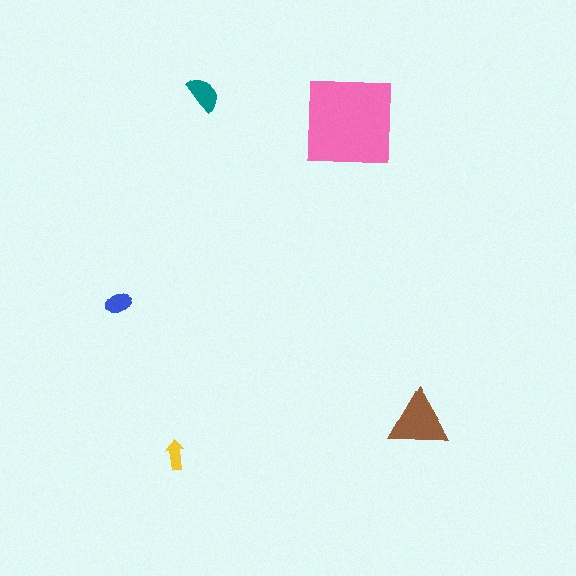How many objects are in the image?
There are 5 objects in the image.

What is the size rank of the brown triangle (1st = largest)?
2nd.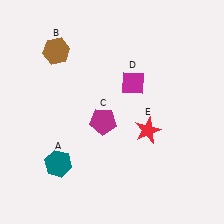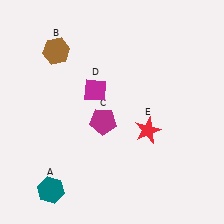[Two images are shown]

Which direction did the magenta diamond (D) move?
The magenta diamond (D) moved left.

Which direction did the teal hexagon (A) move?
The teal hexagon (A) moved down.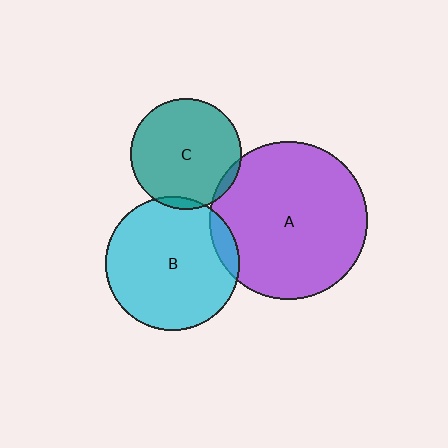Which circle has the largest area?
Circle A (purple).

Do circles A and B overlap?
Yes.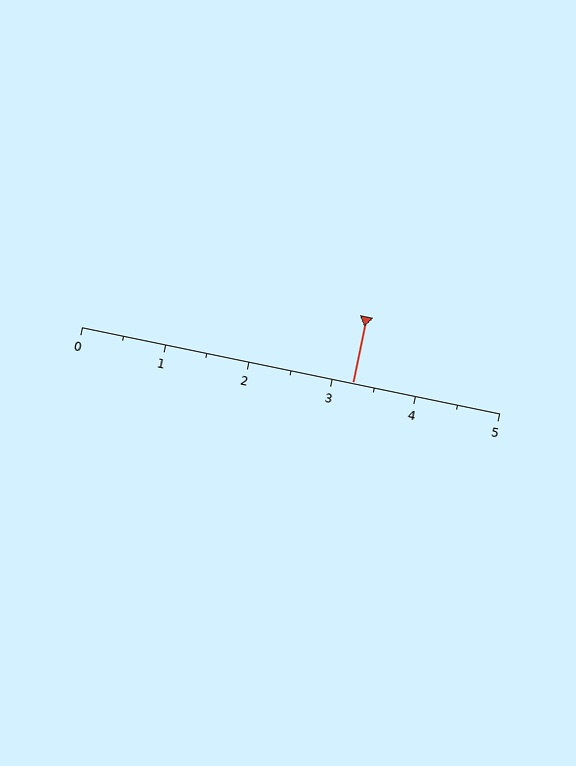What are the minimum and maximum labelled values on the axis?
The axis runs from 0 to 5.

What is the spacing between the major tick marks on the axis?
The major ticks are spaced 1 apart.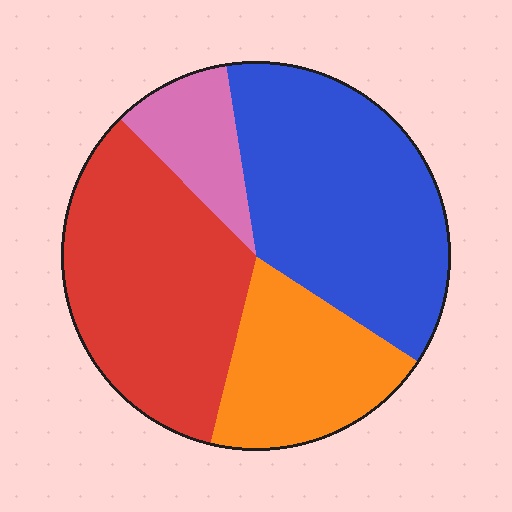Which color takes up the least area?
Pink, at roughly 10%.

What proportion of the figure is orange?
Orange takes up about one fifth (1/5) of the figure.